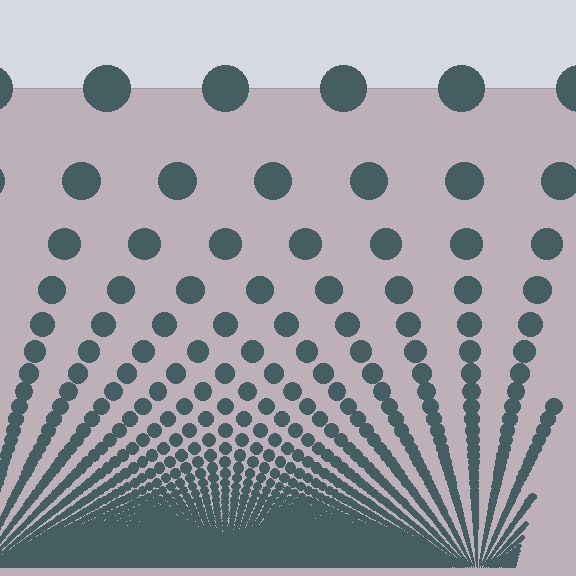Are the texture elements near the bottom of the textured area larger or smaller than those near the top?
Smaller. The gradient is inverted — elements near the bottom are smaller and denser.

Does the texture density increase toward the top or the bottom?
Density increases toward the bottom.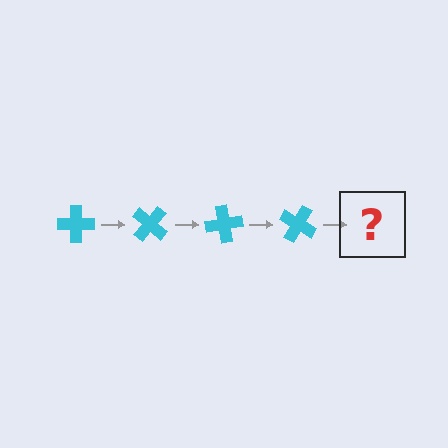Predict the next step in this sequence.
The next step is a cyan cross rotated 160 degrees.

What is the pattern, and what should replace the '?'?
The pattern is that the cross rotates 40 degrees each step. The '?' should be a cyan cross rotated 160 degrees.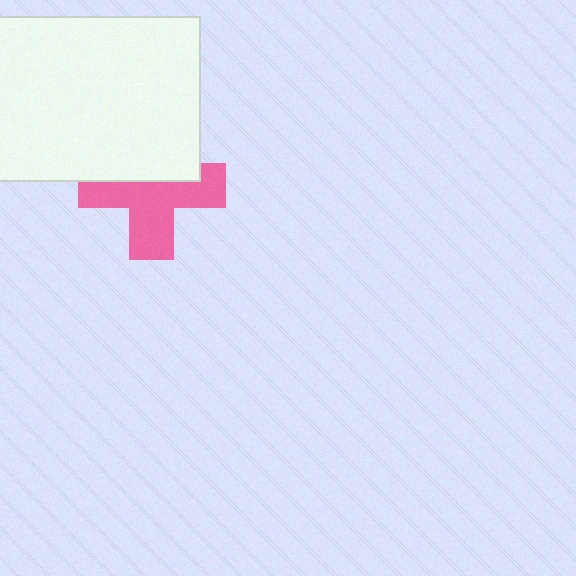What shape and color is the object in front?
The object in front is a white rectangle.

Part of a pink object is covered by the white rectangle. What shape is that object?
It is a cross.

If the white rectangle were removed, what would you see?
You would see the complete pink cross.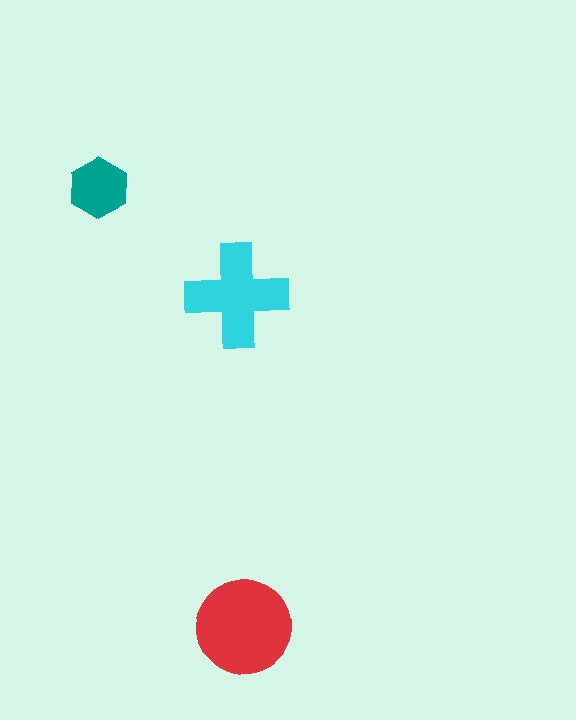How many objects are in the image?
There are 3 objects in the image.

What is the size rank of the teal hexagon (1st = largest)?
3rd.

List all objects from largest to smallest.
The red circle, the cyan cross, the teal hexagon.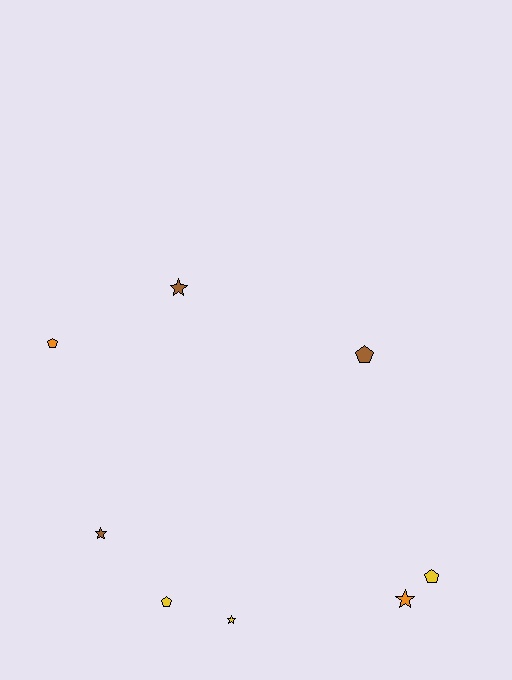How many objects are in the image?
There are 8 objects.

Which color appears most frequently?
Yellow, with 3 objects.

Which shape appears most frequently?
Star, with 4 objects.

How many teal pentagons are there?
There are no teal pentagons.